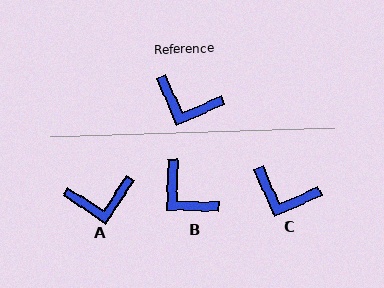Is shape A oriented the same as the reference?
No, it is off by about 33 degrees.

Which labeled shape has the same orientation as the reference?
C.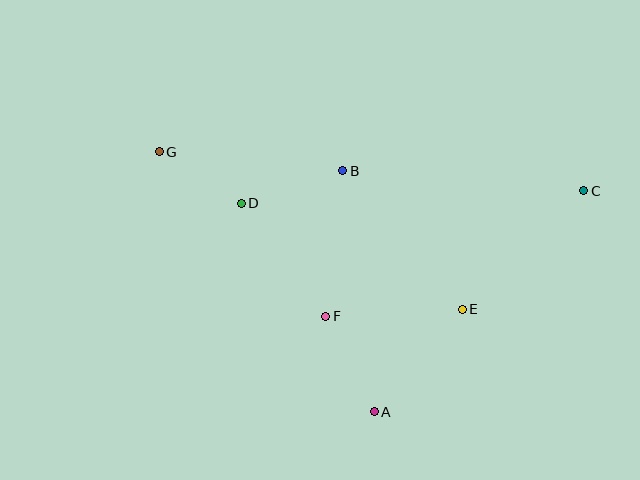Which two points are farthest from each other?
Points C and G are farthest from each other.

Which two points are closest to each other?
Points D and G are closest to each other.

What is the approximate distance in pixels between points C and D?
The distance between C and D is approximately 343 pixels.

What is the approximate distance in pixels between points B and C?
The distance between B and C is approximately 242 pixels.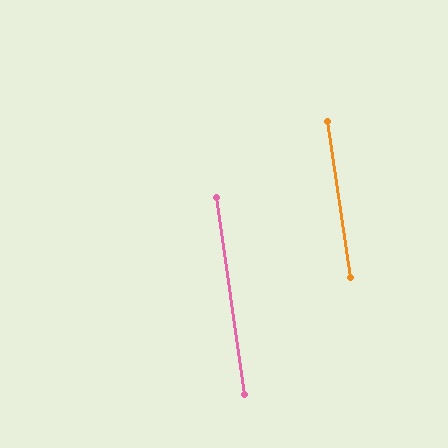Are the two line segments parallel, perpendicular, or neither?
Parallel — their directions differ by only 0.4°.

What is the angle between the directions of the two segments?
Approximately 0 degrees.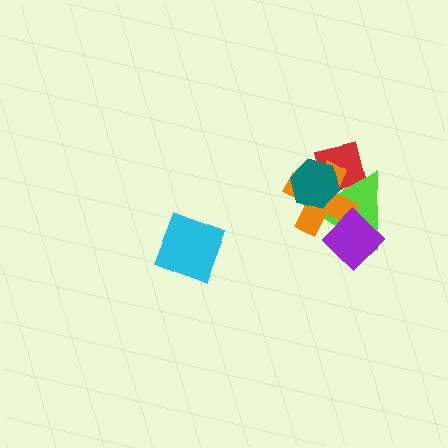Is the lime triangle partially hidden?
Yes, it is partially covered by another shape.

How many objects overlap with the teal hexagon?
3 objects overlap with the teal hexagon.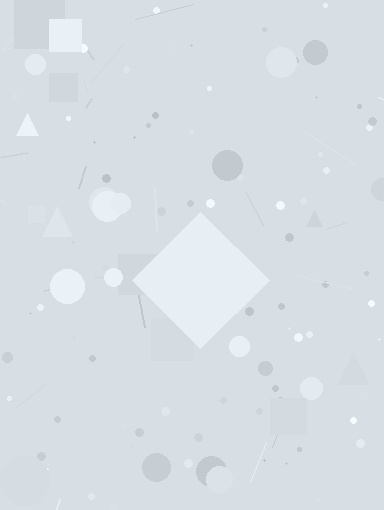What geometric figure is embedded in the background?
A diamond is embedded in the background.